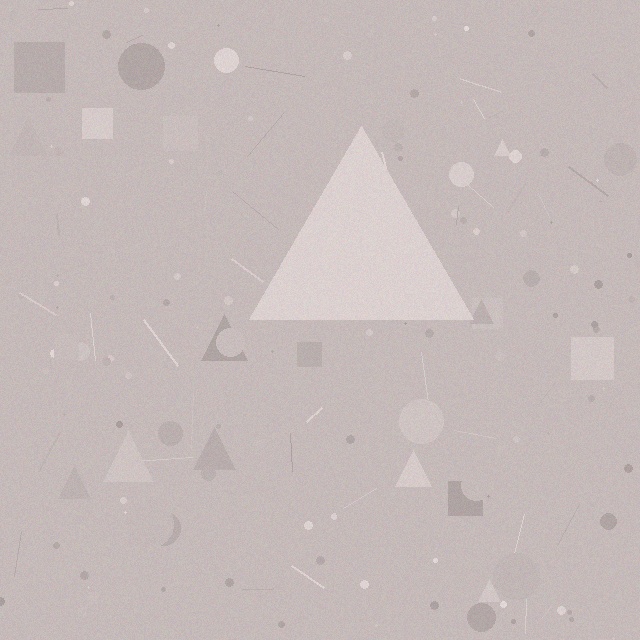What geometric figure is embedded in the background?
A triangle is embedded in the background.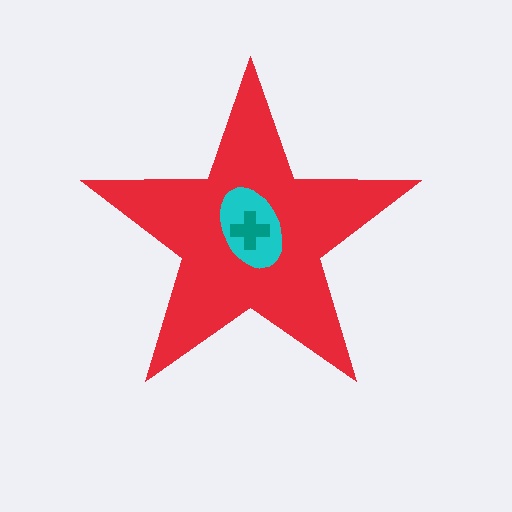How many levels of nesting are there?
3.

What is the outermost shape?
The red star.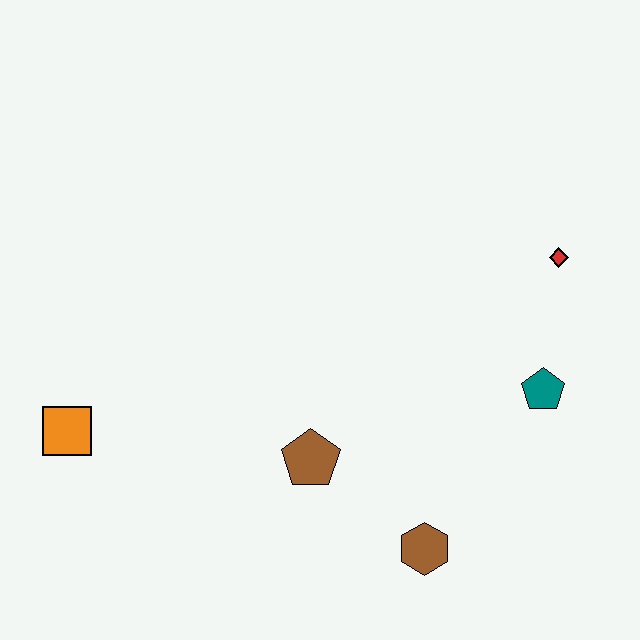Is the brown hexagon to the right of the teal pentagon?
No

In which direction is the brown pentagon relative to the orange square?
The brown pentagon is to the right of the orange square.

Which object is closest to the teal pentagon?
The red diamond is closest to the teal pentagon.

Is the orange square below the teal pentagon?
Yes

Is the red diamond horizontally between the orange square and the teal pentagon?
No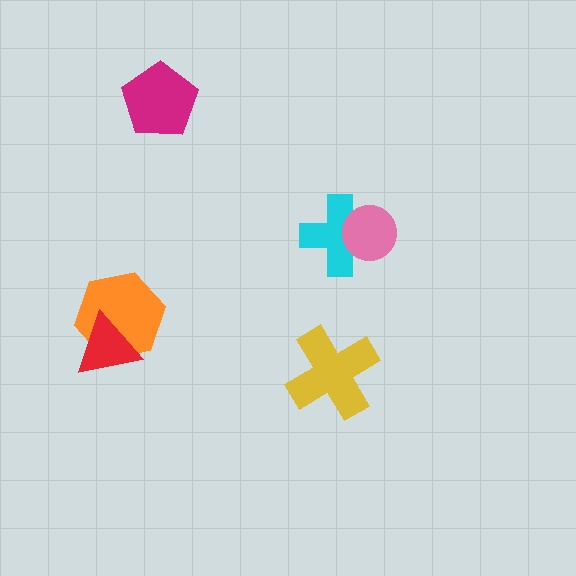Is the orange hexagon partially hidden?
Yes, it is partially covered by another shape.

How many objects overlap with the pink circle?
1 object overlaps with the pink circle.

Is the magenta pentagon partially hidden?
No, no other shape covers it.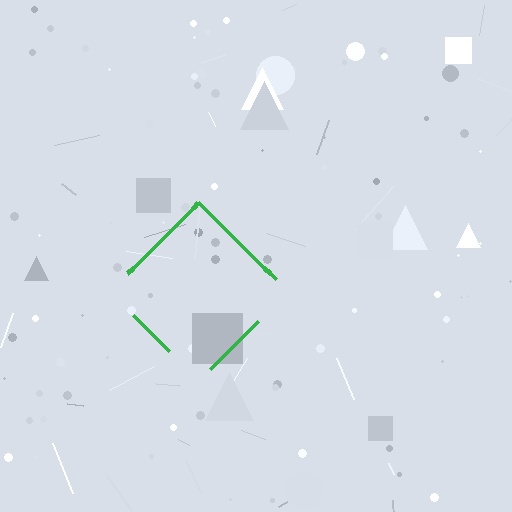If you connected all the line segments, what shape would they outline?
They would outline a diamond.